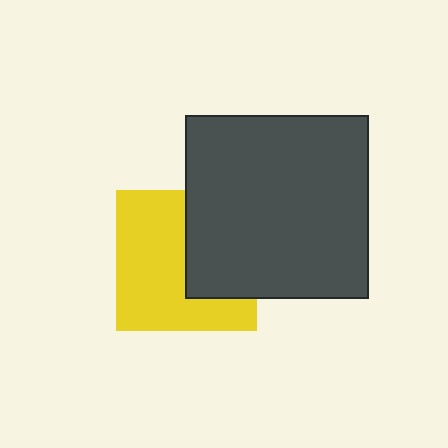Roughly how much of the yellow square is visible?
About half of it is visible (roughly 61%).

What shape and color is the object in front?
The object in front is a dark gray square.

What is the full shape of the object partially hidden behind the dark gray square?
The partially hidden object is a yellow square.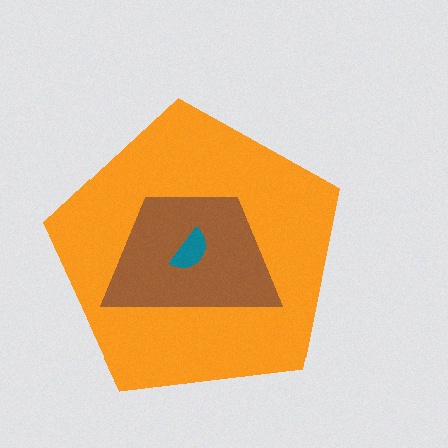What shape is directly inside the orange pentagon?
The brown trapezoid.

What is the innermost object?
The teal semicircle.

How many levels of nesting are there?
3.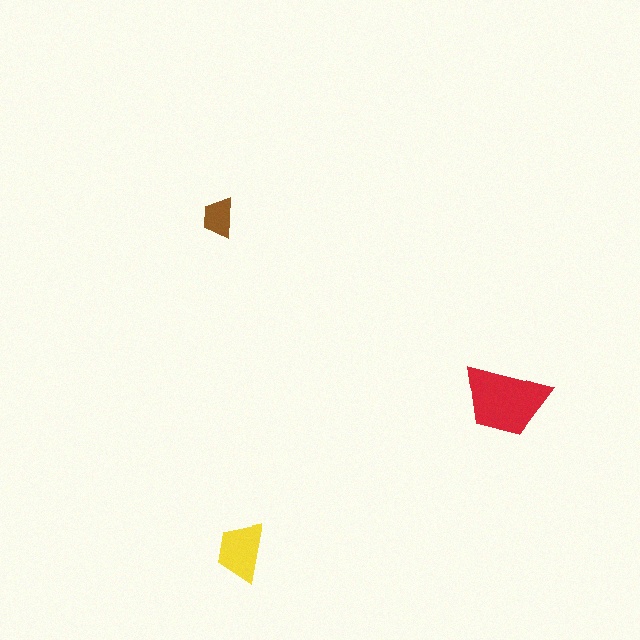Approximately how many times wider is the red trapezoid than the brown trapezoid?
About 2 times wider.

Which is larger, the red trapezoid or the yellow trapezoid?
The red one.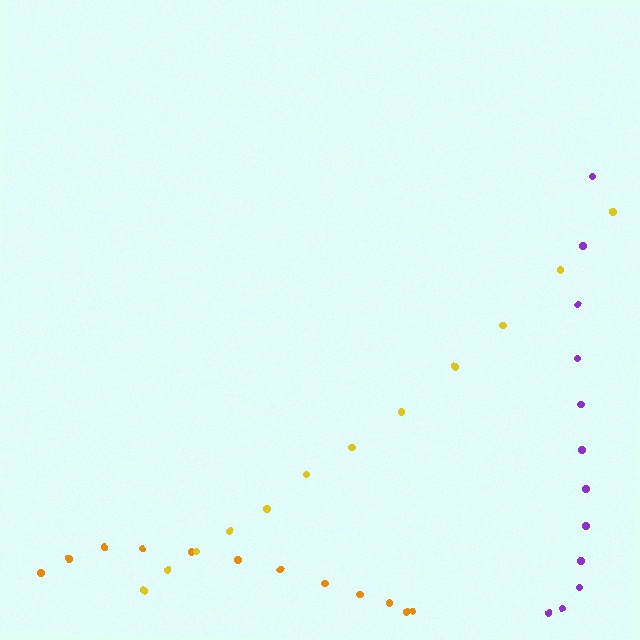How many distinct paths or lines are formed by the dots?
There are 3 distinct paths.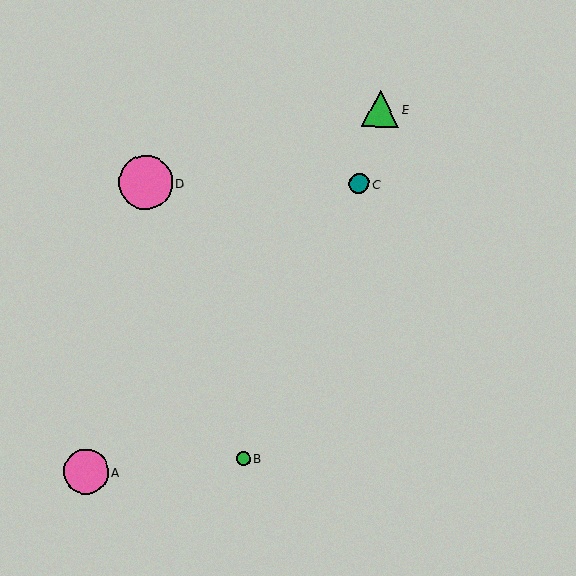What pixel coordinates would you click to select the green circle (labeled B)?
Click at (243, 459) to select the green circle B.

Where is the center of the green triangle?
The center of the green triangle is at (380, 109).